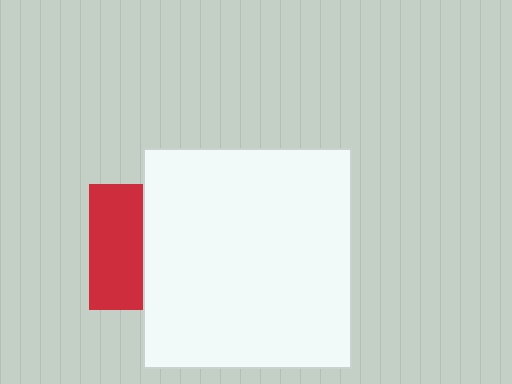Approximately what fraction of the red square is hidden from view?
Roughly 56% of the red square is hidden behind the white rectangle.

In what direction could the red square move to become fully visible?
The red square could move left. That would shift it out from behind the white rectangle entirely.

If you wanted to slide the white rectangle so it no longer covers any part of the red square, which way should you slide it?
Slide it right — that is the most direct way to separate the two shapes.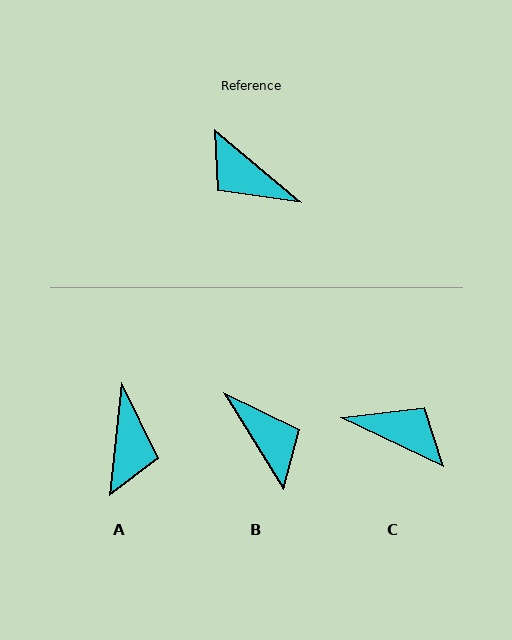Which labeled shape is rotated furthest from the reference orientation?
C, about 165 degrees away.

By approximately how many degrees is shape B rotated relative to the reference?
Approximately 162 degrees counter-clockwise.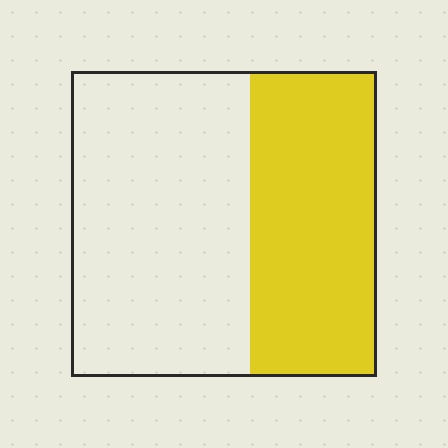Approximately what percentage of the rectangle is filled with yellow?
Approximately 40%.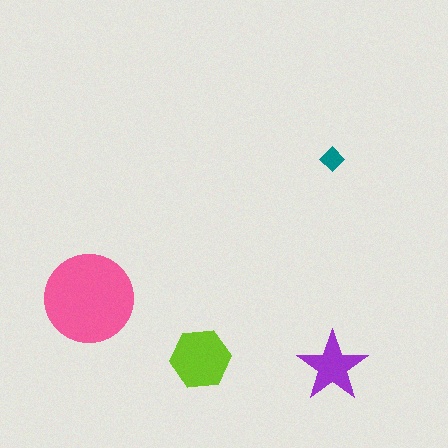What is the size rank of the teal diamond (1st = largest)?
4th.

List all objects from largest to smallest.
The pink circle, the lime hexagon, the purple star, the teal diamond.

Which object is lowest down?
The purple star is bottommost.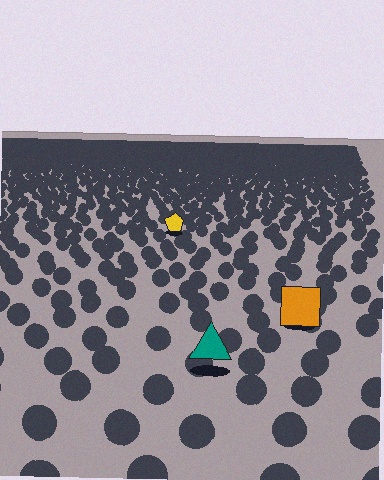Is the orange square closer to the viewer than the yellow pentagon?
Yes. The orange square is closer — you can tell from the texture gradient: the ground texture is coarser near it.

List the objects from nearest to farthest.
From nearest to farthest: the teal triangle, the orange square, the yellow pentagon.